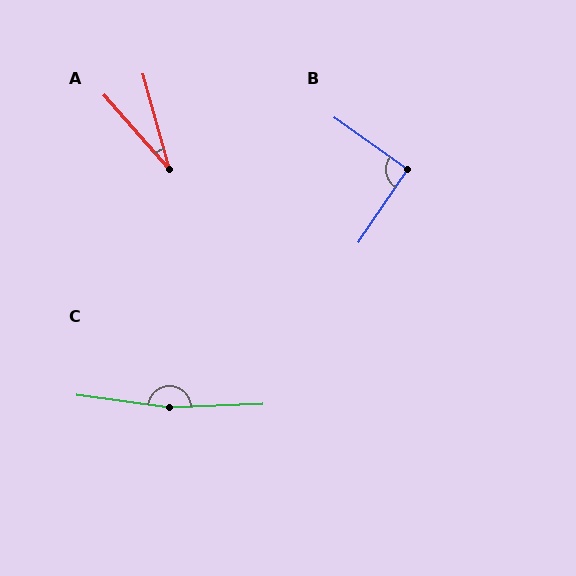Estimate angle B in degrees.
Approximately 92 degrees.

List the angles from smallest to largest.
A (26°), B (92°), C (170°).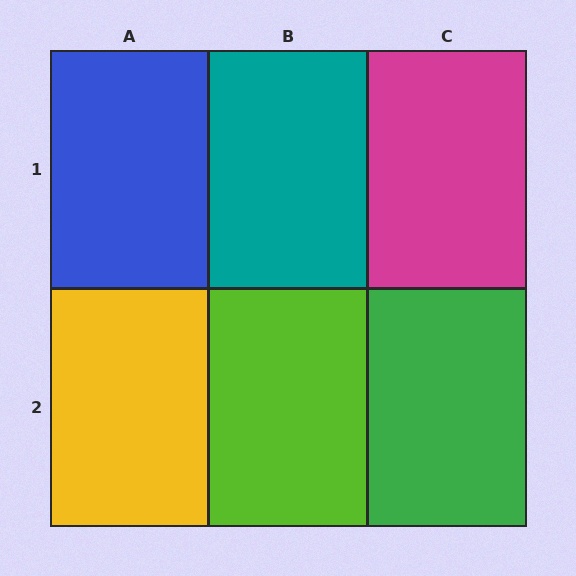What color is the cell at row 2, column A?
Yellow.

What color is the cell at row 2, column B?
Lime.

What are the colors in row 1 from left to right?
Blue, teal, magenta.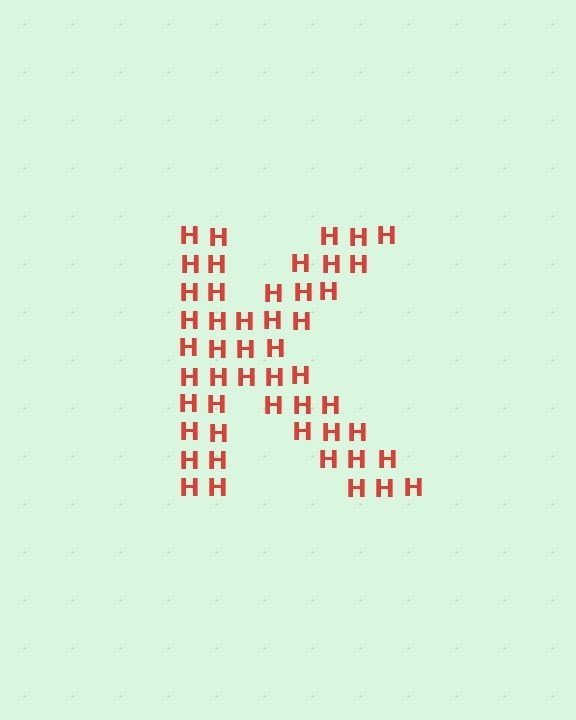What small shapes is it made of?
It is made of small letter H's.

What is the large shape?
The large shape is the letter K.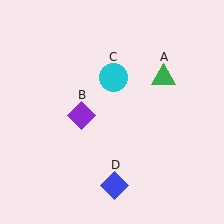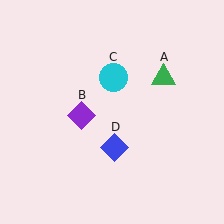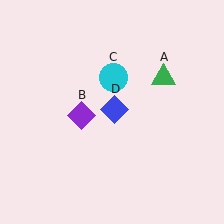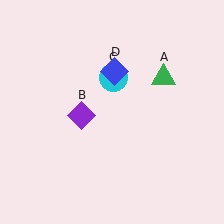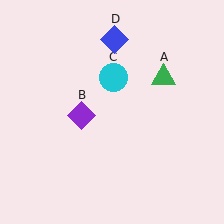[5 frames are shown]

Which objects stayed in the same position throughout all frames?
Green triangle (object A) and purple diamond (object B) and cyan circle (object C) remained stationary.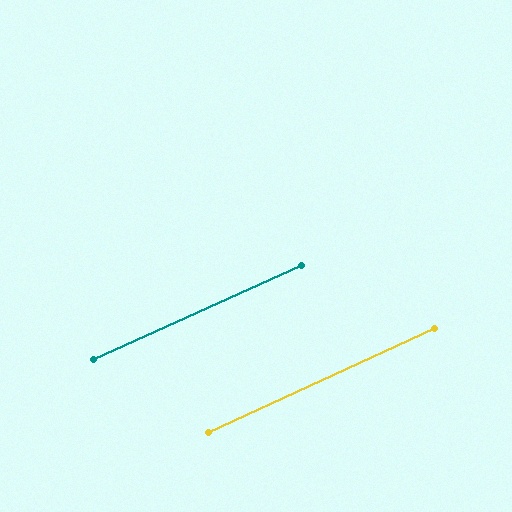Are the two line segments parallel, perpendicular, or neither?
Parallel — their directions differ by only 0.5°.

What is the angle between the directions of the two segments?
Approximately 0 degrees.